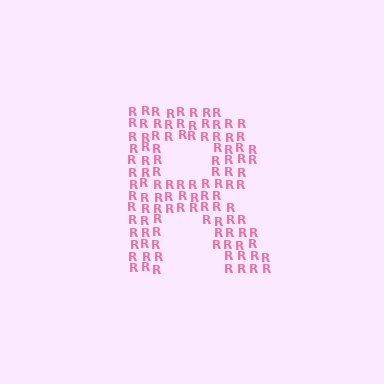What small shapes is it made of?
It is made of small letter R's.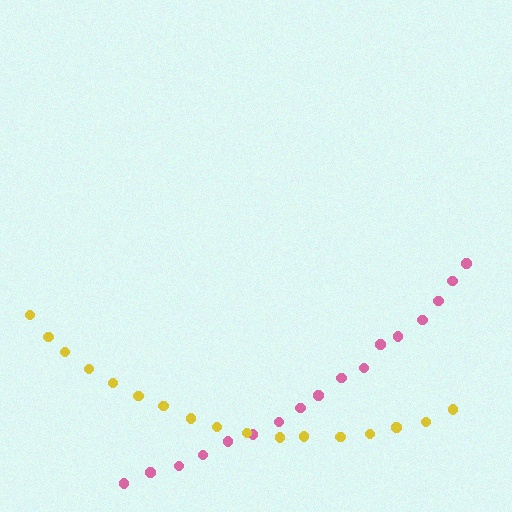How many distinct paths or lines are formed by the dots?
There are 2 distinct paths.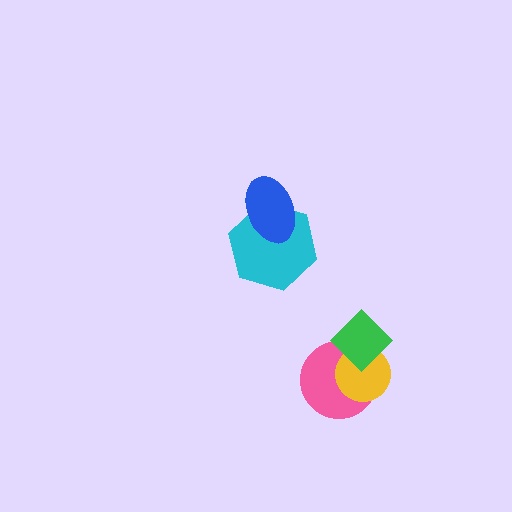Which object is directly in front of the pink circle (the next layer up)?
The yellow circle is directly in front of the pink circle.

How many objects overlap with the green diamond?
2 objects overlap with the green diamond.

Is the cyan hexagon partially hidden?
Yes, it is partially covered by another shape.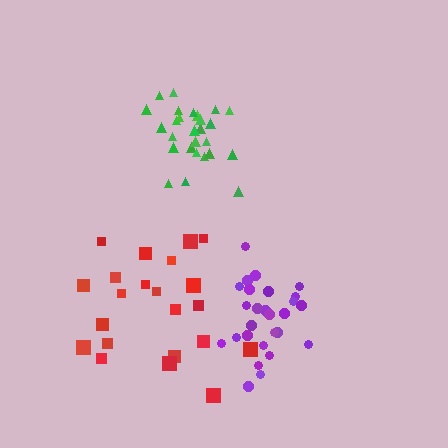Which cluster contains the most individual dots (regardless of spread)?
Green (28).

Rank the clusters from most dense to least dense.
green, purple, red.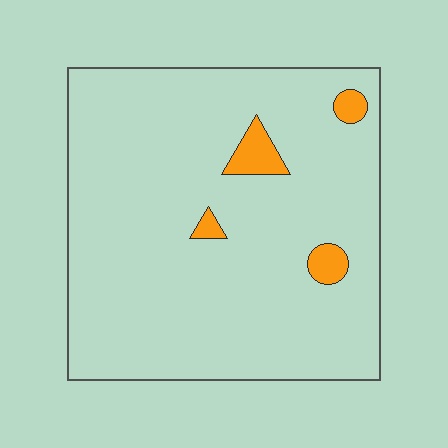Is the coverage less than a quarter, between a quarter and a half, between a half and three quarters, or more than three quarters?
Less than a quarter.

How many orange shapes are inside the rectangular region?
4.